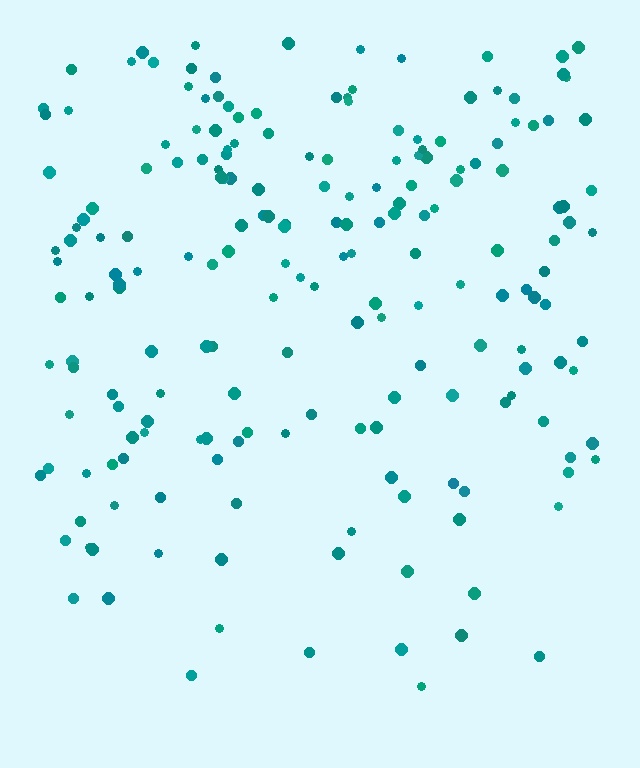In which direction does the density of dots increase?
From bottom to top, with the top side densest.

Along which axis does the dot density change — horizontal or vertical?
Vertical.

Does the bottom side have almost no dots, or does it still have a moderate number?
Still a moderate number, just noticeably fewer than the top.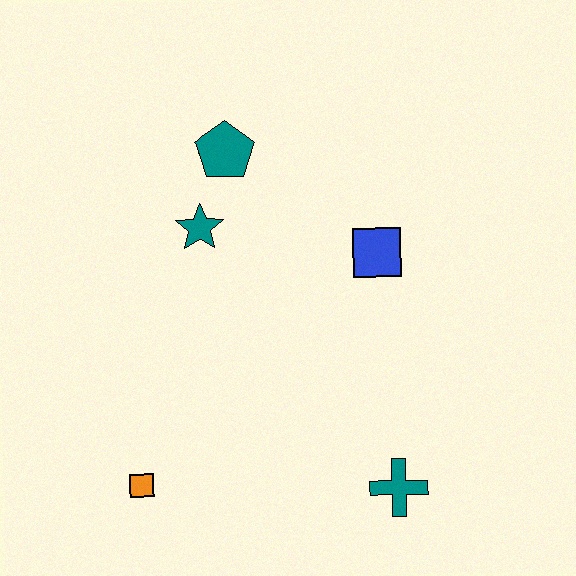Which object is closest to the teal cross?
The blue square is closest to the teal cross.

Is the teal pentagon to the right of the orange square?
Yes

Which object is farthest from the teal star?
The teal cross is farthest from the teal star.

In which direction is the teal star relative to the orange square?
The teal star is above the orange square.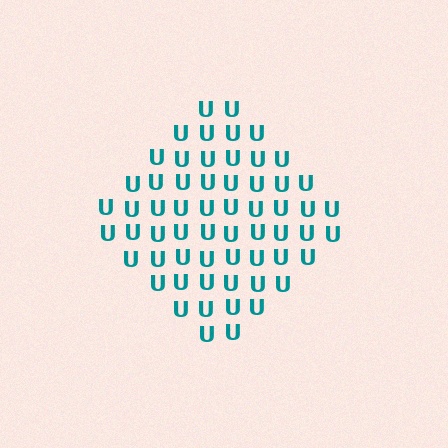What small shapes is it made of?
It is made of small letter U's.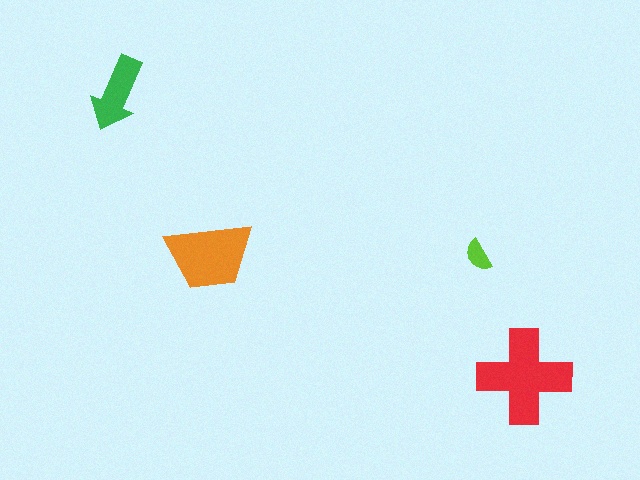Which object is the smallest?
The lime semicircle.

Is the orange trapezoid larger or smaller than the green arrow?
Larger.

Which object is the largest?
The red cross.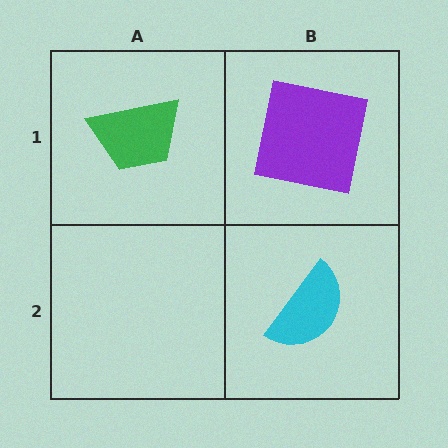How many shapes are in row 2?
1 shape.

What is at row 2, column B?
A cyan semicircle.